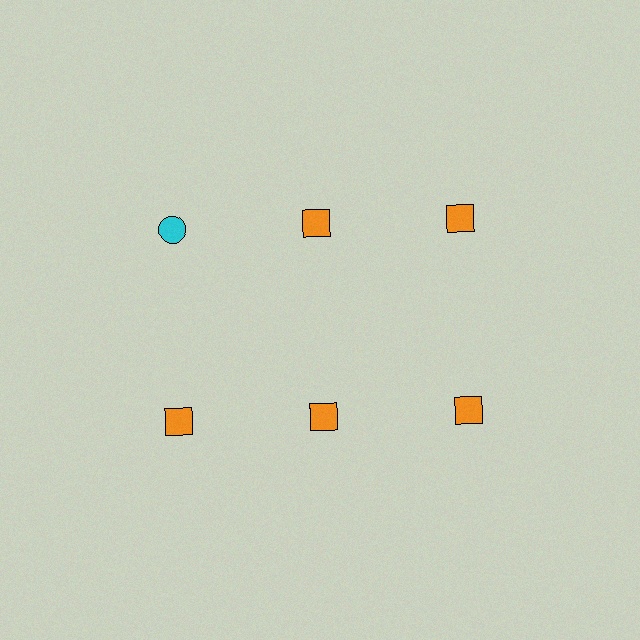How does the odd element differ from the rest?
It differs in both color (cyan instead of orange) and shape (circle instead of square).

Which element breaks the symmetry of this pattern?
The cyan circle in the top row, leftmost column breaks the symmetry. All other shapes are orange squares.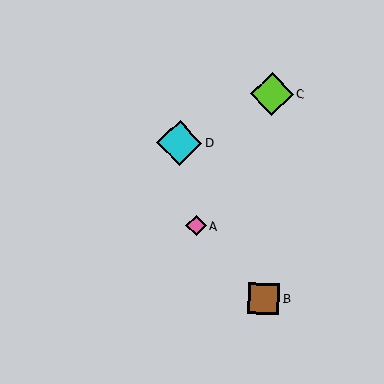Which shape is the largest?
The cyan diamond (labeled D) is the largest.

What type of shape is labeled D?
Shape D is a cyan diamond.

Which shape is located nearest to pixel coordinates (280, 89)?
The lime diamond (labeled C) at (272, 94) is nearest to that location.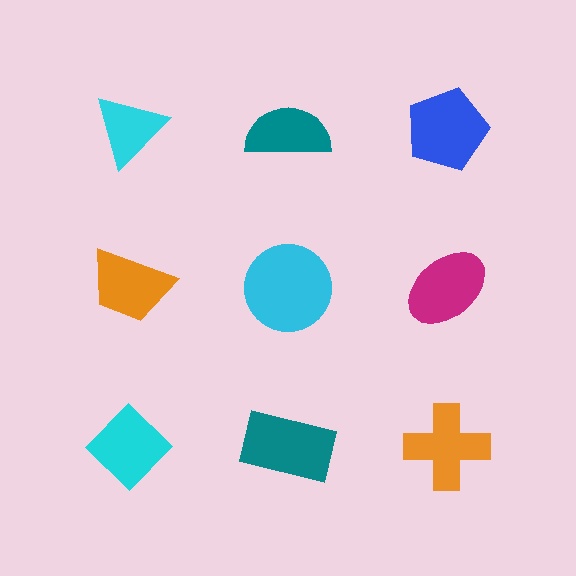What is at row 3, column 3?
An orange cross.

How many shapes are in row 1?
3 shapes.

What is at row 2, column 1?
An orange trapezoid.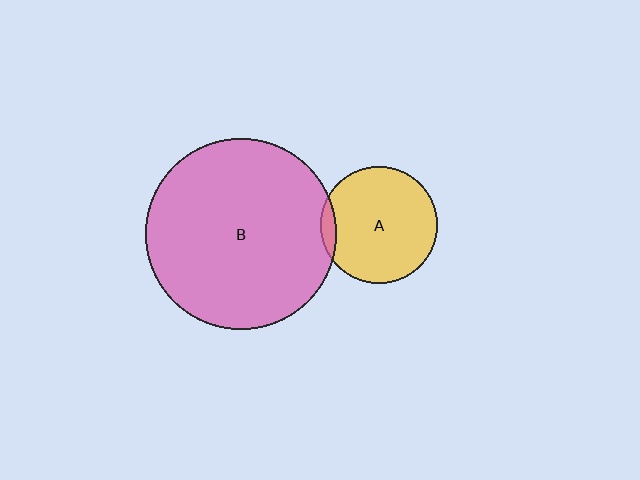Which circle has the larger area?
Circle B (pink).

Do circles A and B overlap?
Yes.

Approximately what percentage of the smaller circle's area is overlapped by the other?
Approximately 5%.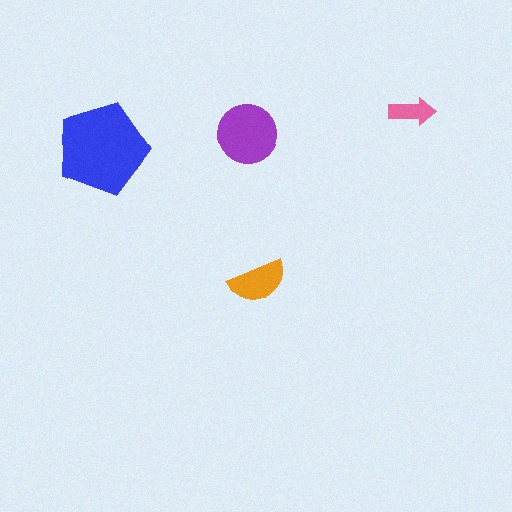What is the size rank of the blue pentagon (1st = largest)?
1st.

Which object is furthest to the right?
The pink arrow is rightmost.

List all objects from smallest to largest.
The pink arrow, the orange semicircle, the purple circle, the blue pentagon.